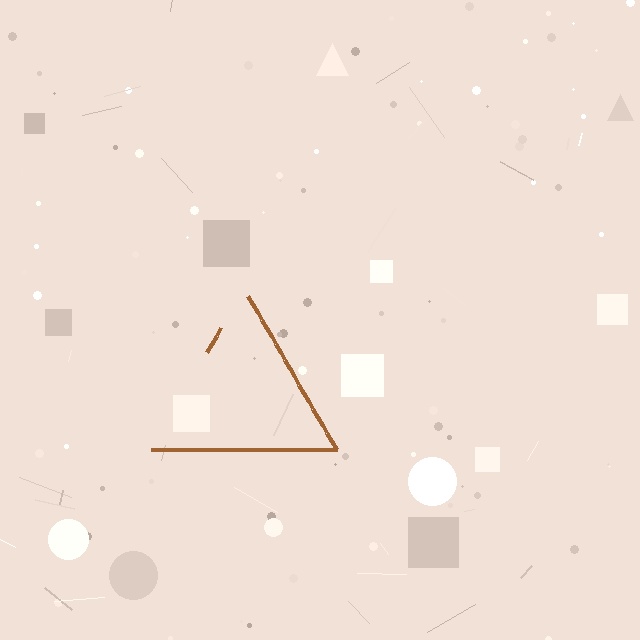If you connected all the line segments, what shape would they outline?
They would outline a triangle.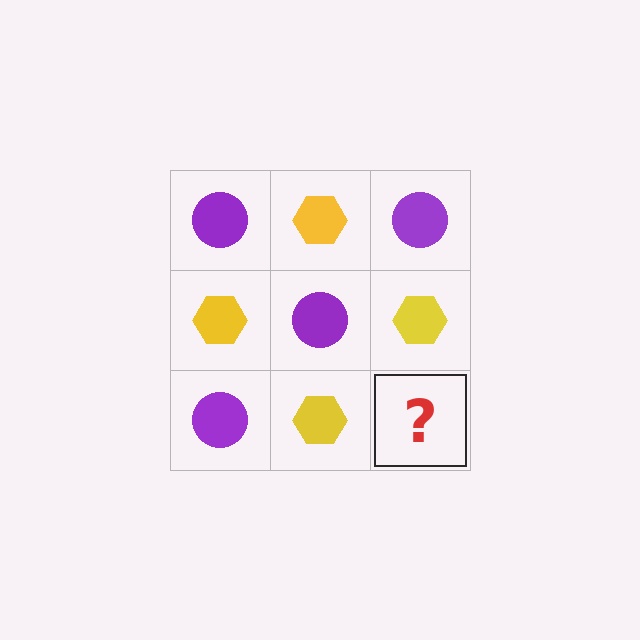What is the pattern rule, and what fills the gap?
The rule is that it alternates purple circle and yellow hexagon in a checkerboard pattern. The gap should be filled with a purple circle.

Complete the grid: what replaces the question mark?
The question mark should be replaced with a purple circle.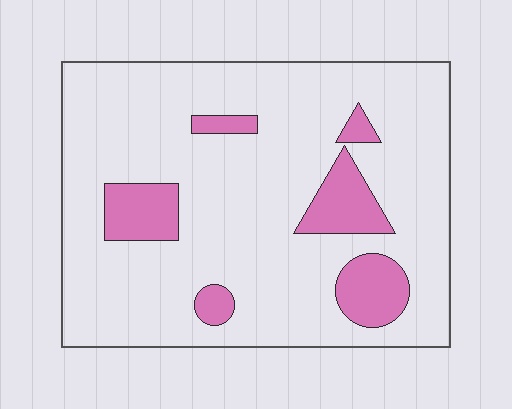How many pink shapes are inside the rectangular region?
6.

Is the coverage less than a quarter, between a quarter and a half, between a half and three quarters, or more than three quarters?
Less than a quarter.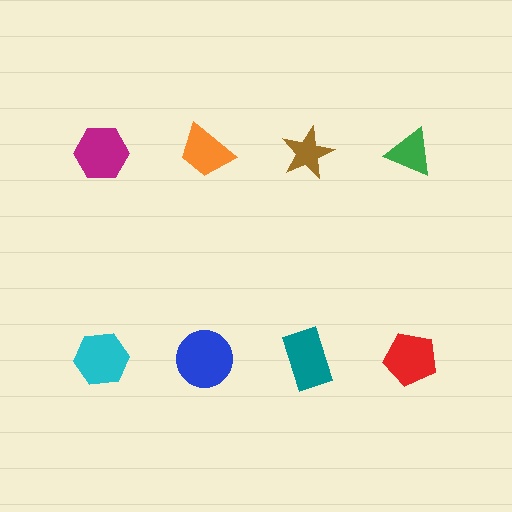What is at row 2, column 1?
A cyan hexagon.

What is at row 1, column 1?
A magenta hexagon.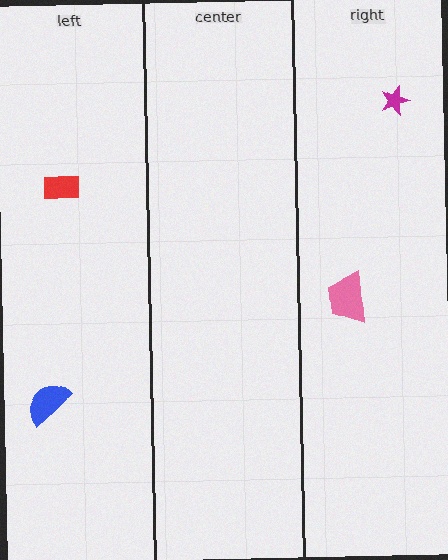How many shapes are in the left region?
2.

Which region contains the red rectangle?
The left region.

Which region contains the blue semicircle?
The left region.